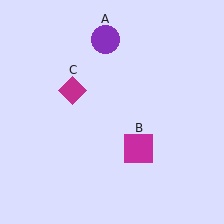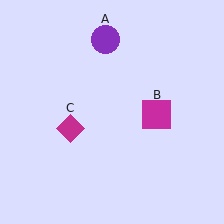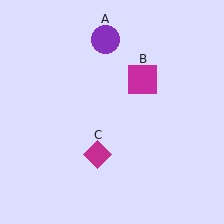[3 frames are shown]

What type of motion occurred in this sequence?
The magenta square (object B), magenta diamond (object C) rotated counterclockwise around the center of the scene.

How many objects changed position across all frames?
2 objects changed position: magenta square (object B), magenta diamond (object C).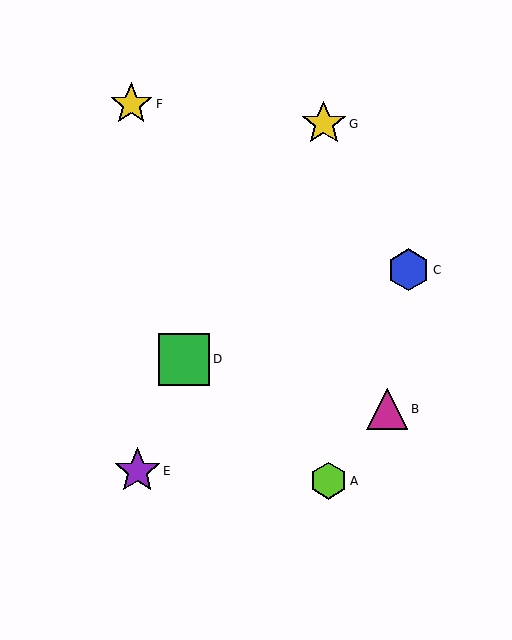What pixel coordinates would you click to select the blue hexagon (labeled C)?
Click at (408, 270) to select the blue hexagon C.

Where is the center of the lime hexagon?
The center of the lime hexagon is at (329, 481).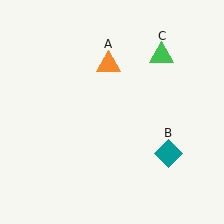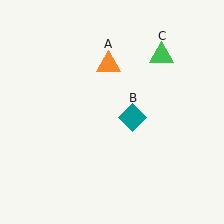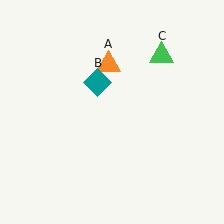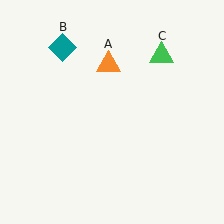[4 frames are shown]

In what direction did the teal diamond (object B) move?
The teal diamond (object B) moved up and to the left.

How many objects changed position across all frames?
1 object changed position: teal diamond (object B).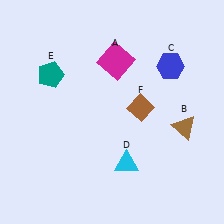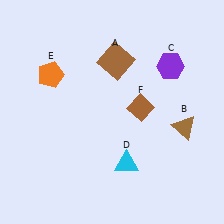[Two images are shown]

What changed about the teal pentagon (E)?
In Image 1, E is teal. In Image 2, it changed to orange.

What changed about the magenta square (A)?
In Image 1, A is magenta. In Image 2, it changed to brown.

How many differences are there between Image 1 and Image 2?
There are 3 differences between the two images.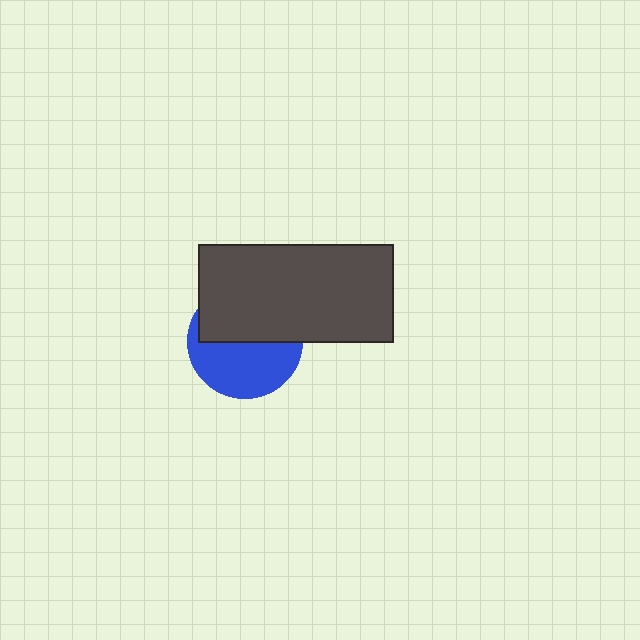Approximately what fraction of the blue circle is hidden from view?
Roughly 50% of the blue circle is hidden behind the dark gray rectangle.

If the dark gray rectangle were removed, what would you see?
You would see the complete blue circle.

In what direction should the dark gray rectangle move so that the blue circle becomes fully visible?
The dark gray rectangle should move up. That is the shortest direction to clear the overlap and leave the blue circle fully visible.